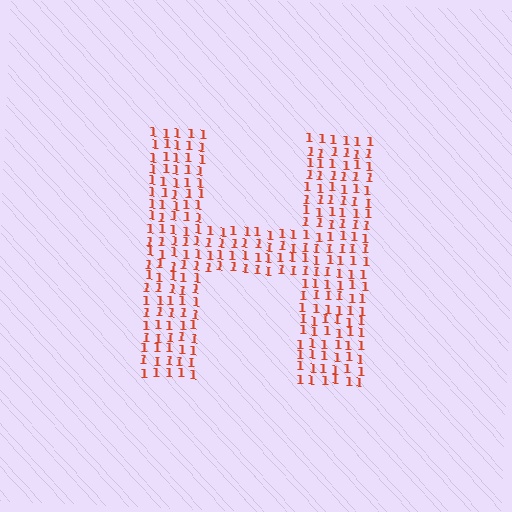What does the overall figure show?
The overall figure shows the letter H.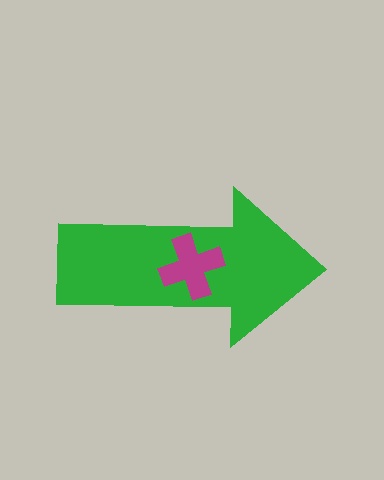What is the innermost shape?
The magenta cross.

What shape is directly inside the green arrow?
The magenta cross.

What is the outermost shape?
The green arrow.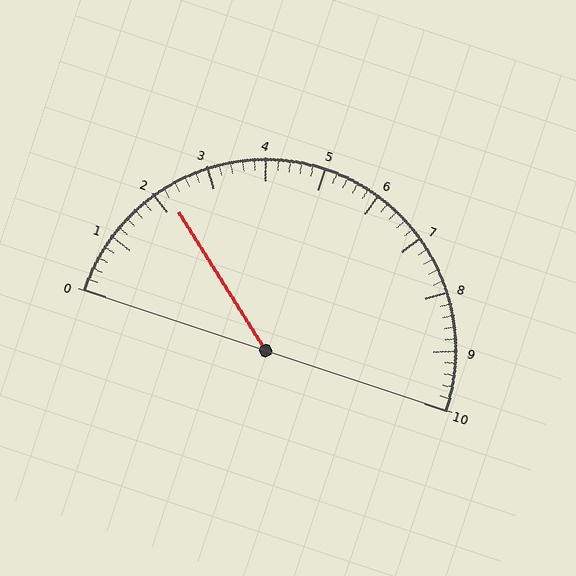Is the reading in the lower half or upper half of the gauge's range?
The reading is in the lower half of the range (0 to 10).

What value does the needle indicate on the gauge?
The needle indicates approximately 2.2.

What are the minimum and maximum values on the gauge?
The gauge ranges from 0 to 10.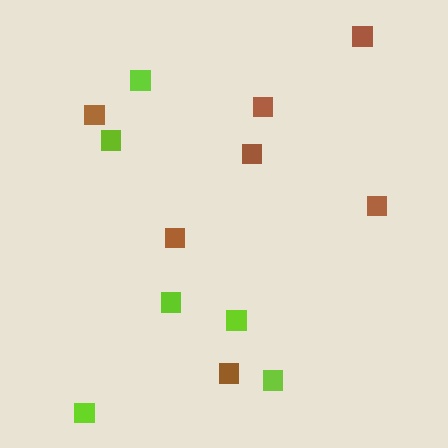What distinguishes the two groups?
There are 2 groups: one group of brown squares (7) and one group of lime squares (6).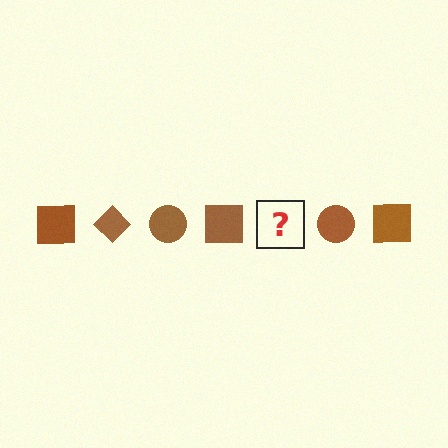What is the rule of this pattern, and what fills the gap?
The rule is that the pattern cycles through square, diamond, circle shapes in brown. The gap should be filled with a brown diamond.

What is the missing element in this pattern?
The missing element is a brown diamond.